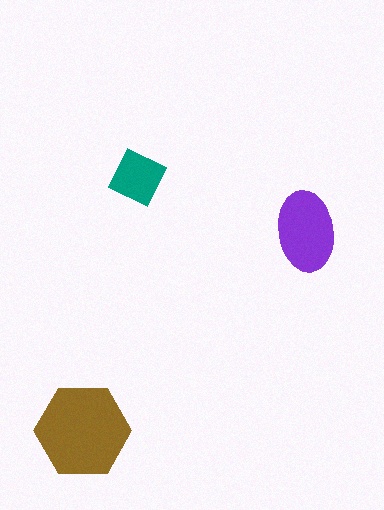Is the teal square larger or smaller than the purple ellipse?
Smaller.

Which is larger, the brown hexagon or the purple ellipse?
The brown hexagon.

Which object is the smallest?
The teal square.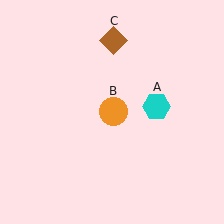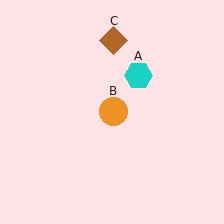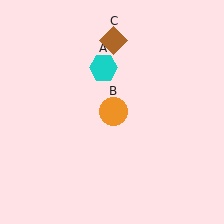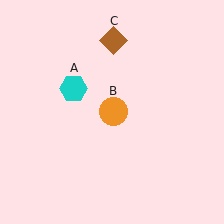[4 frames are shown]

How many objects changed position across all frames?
1 object changed position: cyan hexagon (object A).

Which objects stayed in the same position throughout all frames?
Orange circle (object B) and brown diamond (object C) remained stationary.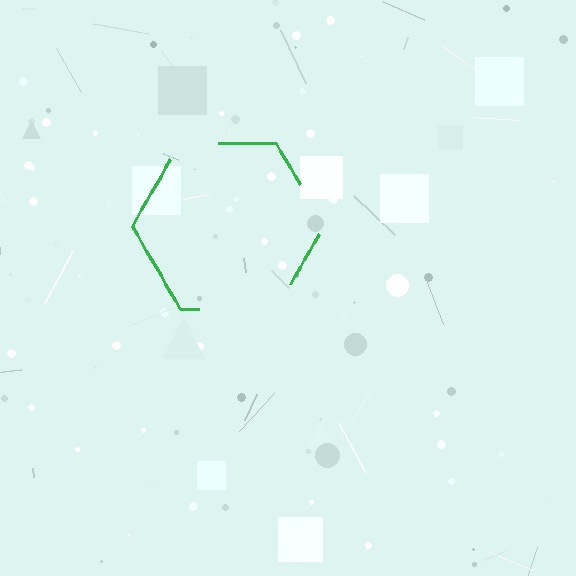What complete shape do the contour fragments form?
The contour fragments form a hexagon.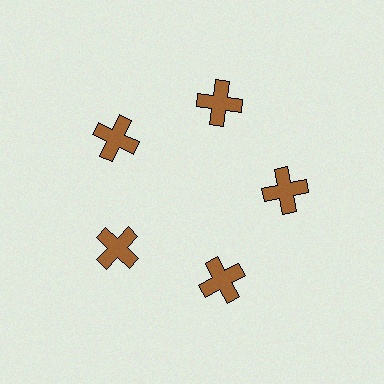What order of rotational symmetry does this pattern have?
This pattern has 5-fold rotational symmetry.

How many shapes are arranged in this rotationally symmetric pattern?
There are 5 shapes, arranged in 5 groups of 1.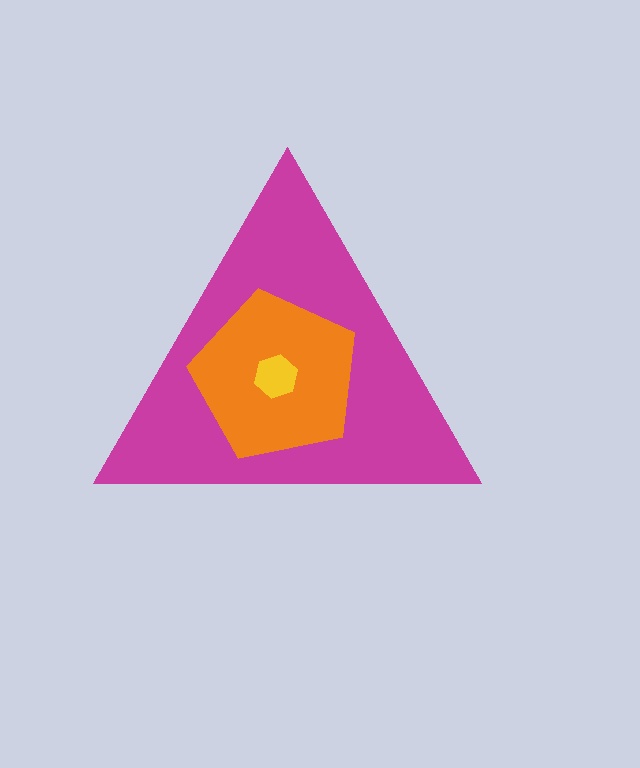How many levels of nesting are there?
3.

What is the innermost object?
The yellow hexagon.